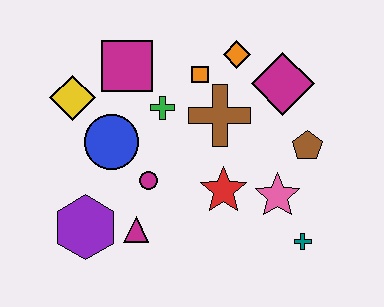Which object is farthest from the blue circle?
The teal cross is farthest from the blue circle.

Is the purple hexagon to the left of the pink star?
Yes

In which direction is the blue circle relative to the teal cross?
The blue circle is to the left of the teal cross.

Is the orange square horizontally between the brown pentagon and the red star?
No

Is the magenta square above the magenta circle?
Yes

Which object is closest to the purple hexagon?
The magenta triangle is closest to the purple hexagon.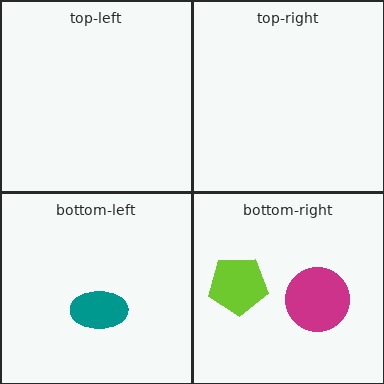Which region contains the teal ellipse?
The bottom-left region.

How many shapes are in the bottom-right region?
2.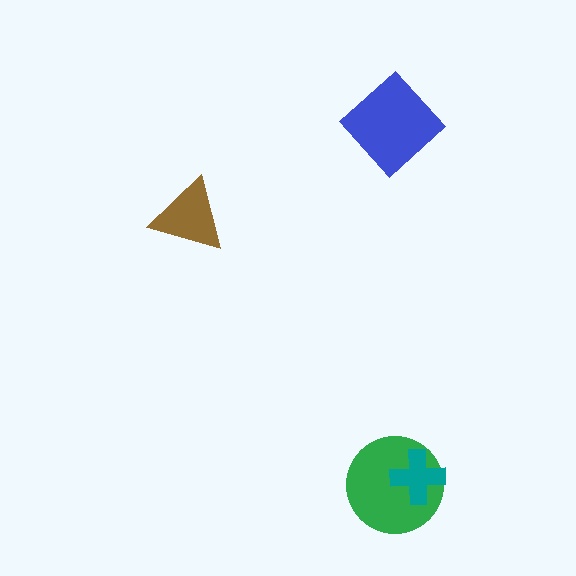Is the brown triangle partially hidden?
No, no other shape covers it.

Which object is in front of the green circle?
The teal cross is in front of the green circle.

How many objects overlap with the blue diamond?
0 objects overlap with the blue diamond.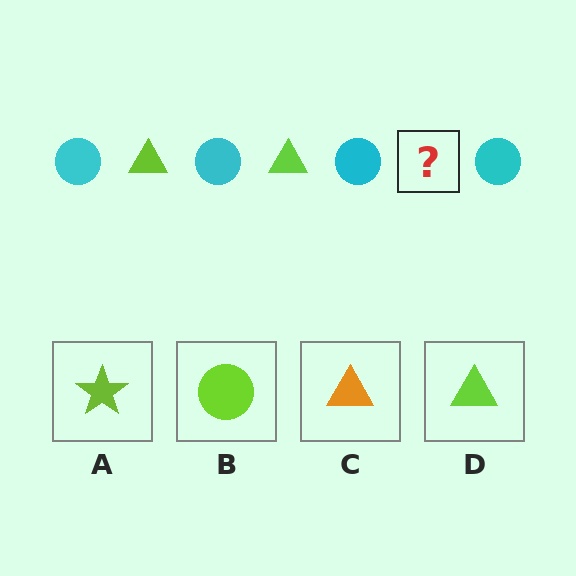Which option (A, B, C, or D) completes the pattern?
D.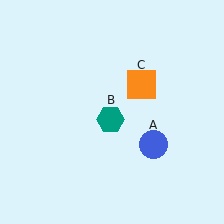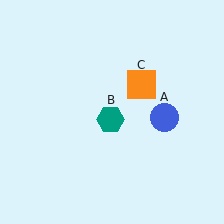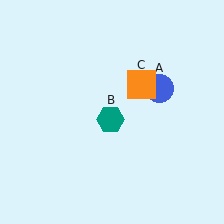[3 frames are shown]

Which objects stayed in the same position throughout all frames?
Teal hexagon (object B) and orange square (object C) remained stationary.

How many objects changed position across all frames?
1 object changed position: blue circle (object A).